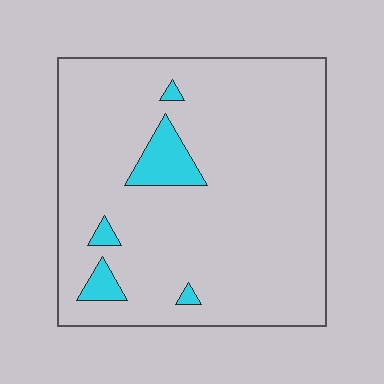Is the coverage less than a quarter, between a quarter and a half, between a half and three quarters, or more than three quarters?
Less than a quarter.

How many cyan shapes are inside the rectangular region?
5.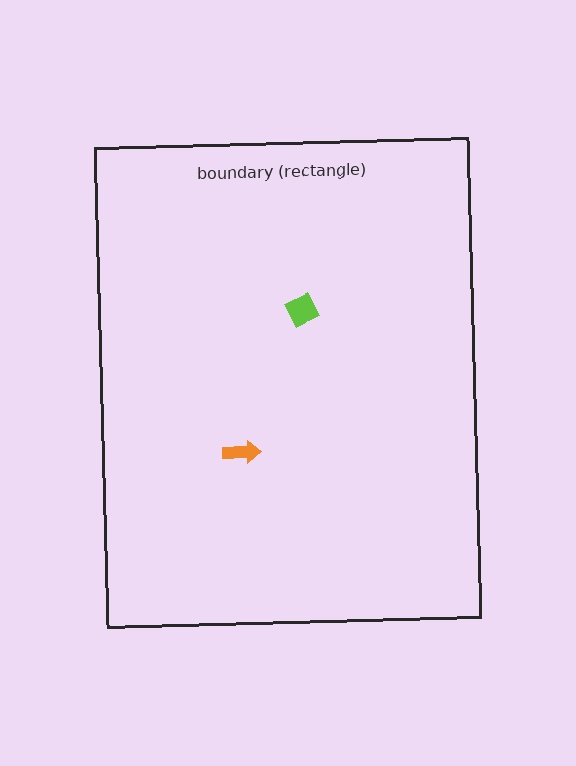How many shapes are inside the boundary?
2 inside, 0 outside.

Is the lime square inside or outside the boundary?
Inside.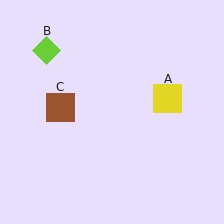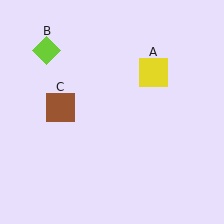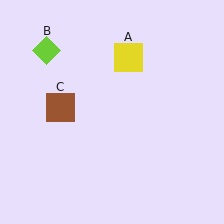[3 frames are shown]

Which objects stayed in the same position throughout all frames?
Lime diamond (object B) and brown square (object C) remained stationary.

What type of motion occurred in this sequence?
The yellow square (object A) rotated counterclockwise around the center of the scene.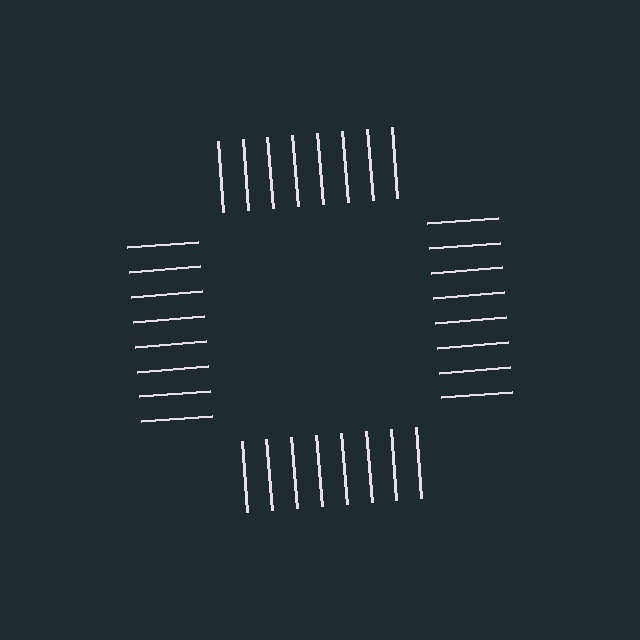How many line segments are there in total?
32 — 8 along each of the 4 edges.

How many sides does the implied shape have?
4 sides — the line-ends trace a square.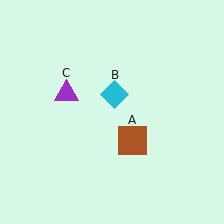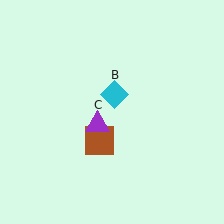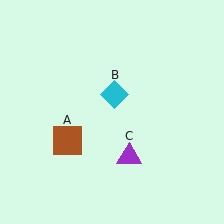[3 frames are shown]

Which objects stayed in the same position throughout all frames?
Cyan diamond (object B) remained stationary.